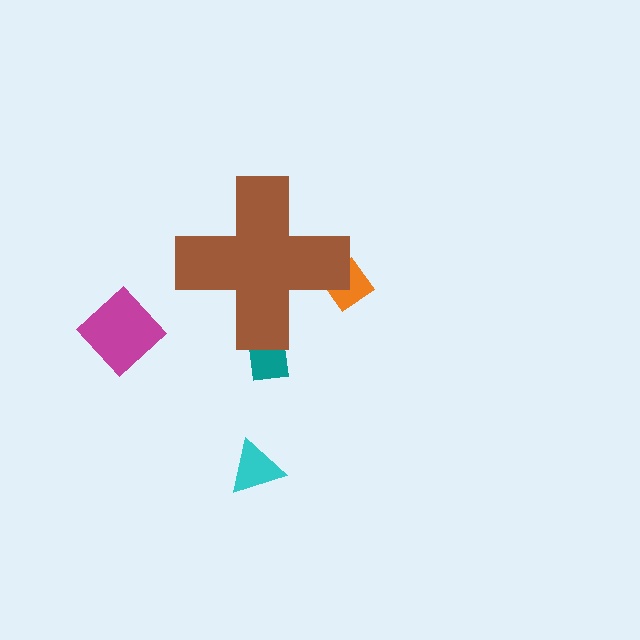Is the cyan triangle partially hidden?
No, the cyan triangle is fully visible.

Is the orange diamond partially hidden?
Yes, the orange diamond is partially hidden behind the brown cross.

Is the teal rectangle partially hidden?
Yes, the teal rectangle is partially hidden behind the brown cross.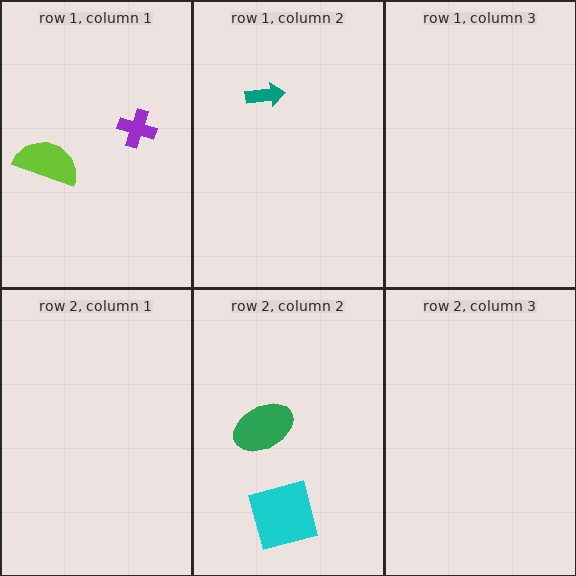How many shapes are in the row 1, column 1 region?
2.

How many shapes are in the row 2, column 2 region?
2.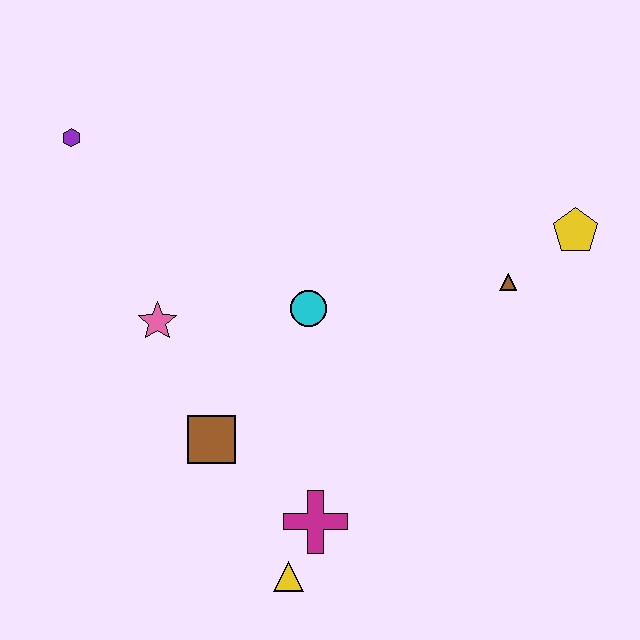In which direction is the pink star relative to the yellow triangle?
The pink star is above the yellow triangle.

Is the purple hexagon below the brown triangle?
No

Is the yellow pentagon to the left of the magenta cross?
No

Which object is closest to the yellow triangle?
The magenta cross is closest to the yellow triangle.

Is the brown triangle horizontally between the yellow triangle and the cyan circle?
No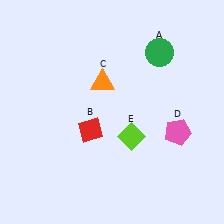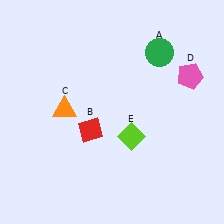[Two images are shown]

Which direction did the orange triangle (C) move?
The orange triangle (C) moved left.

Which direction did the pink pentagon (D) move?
The pink pentagon (D) moved up.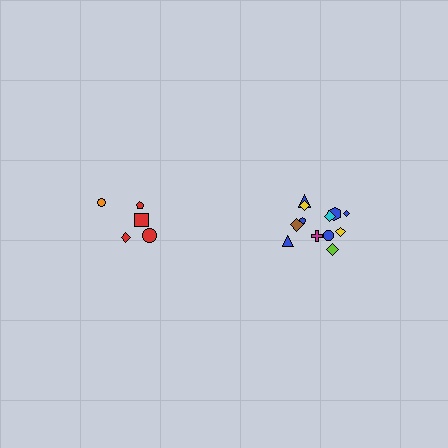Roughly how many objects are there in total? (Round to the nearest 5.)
Roughly 15 objects in total.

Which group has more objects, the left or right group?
The right group.